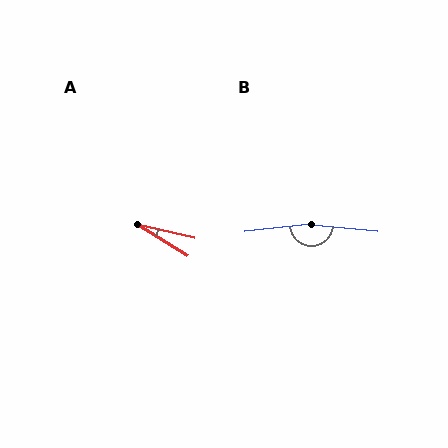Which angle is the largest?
B, at approximately 169 degrees.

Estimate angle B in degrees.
Approximately 169 degrees.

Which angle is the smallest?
A, at approximately 19 degrees.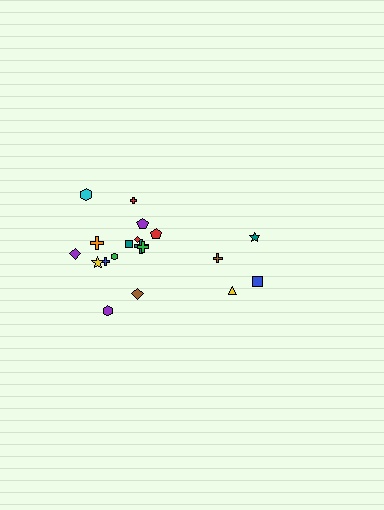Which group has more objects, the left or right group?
The left group.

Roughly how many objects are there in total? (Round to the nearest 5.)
Roughly 20 objects in total.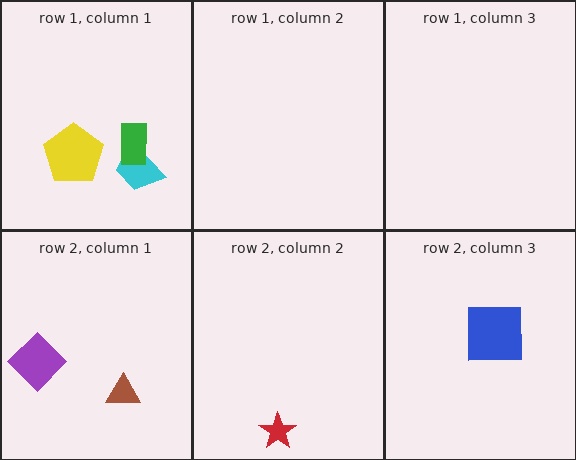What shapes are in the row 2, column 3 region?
The blue square.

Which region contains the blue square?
The row 2, column 3 region.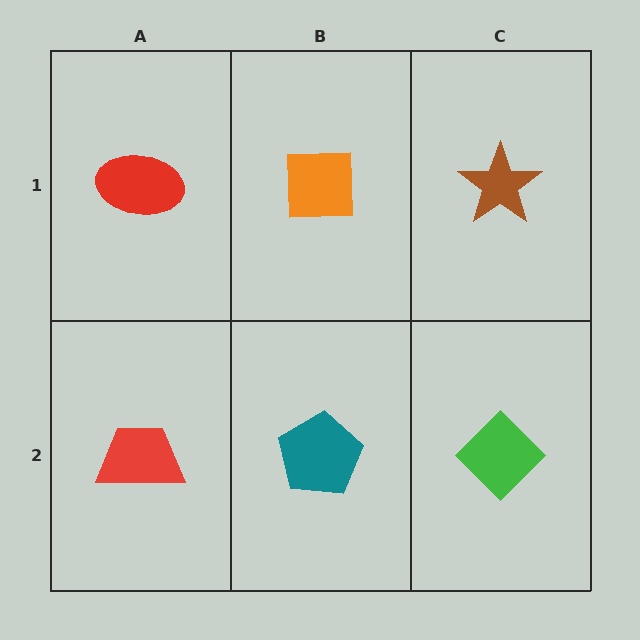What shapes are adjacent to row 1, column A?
A red trapezoid (row 2, column A), an orange square (row 1, column B).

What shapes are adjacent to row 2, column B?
An orange square (row 1, column B), a red trapezoid (row 2, column A), a green diamond (row 2, column C).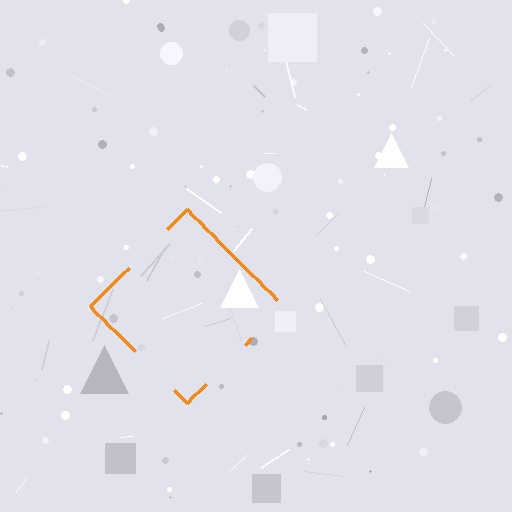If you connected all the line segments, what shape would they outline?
They would outline a diamond.